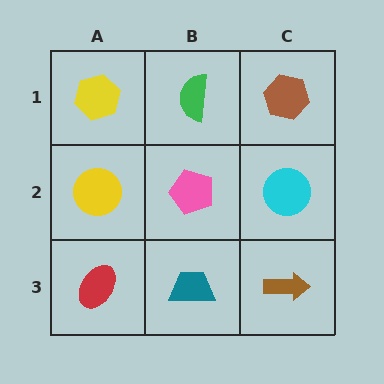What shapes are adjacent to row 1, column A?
A yellow circle (row 2, column A), a green semicircle (row 1, column B).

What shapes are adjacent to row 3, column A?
A yellow circle (row 2, column A), a teal trapezoid (row 3, column B).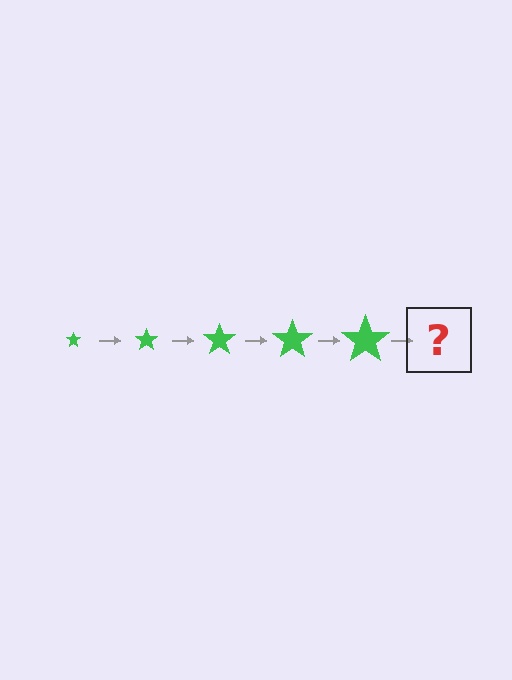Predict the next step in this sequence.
The next step is a green star, larger than the previous one.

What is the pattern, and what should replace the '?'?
The pattern is that the star gets progressively larger each step. The '?' should be a green star, larger than the previous one.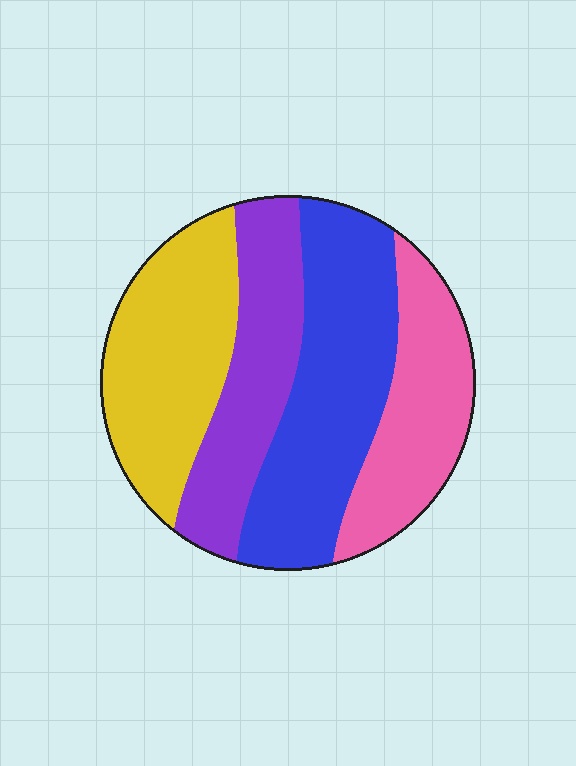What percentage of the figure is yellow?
Yellow takes up about one quarter (1/4) of the figure.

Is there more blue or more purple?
Blue.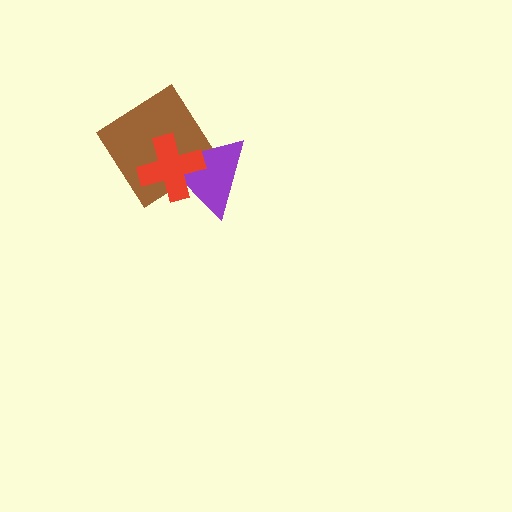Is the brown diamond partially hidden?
Yes, it is partially covered by another shape.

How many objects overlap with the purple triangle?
2 objects overlap with the purple triangle.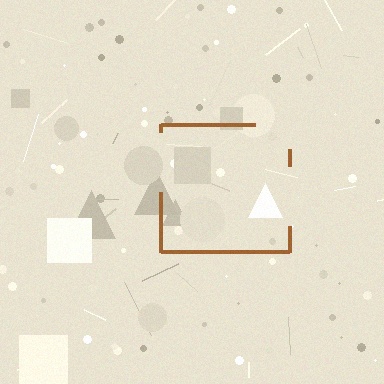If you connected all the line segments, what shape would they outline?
They would outline a square.